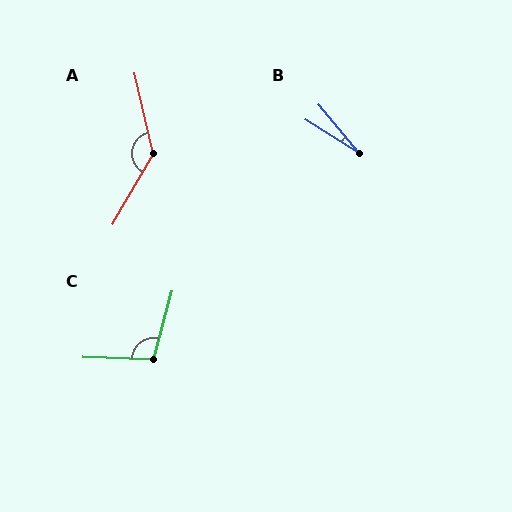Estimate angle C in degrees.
Approximately 103 degrees.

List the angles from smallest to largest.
B (18°), C (103°), A (137°).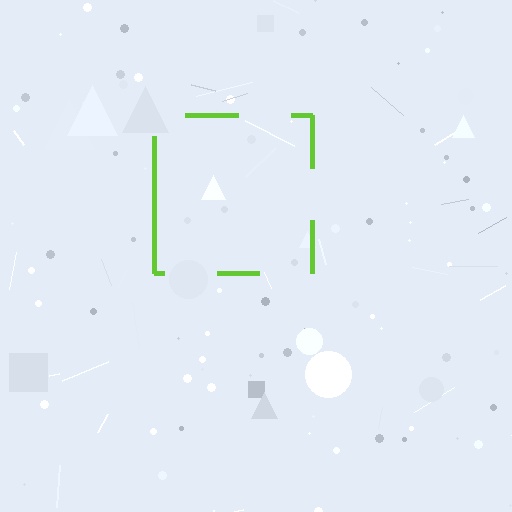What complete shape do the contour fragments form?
The contour fragments form a square.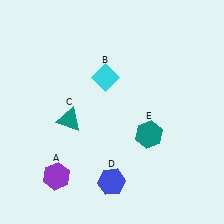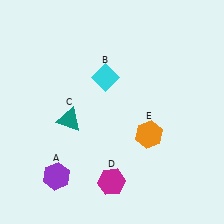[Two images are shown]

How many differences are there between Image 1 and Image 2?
There are 2 differences between the two images.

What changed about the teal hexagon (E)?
In Image 1, E is teal. In Image 2, it changed to orange.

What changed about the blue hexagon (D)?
In Image 1, D is blue. In Image 2, it changed to magenta.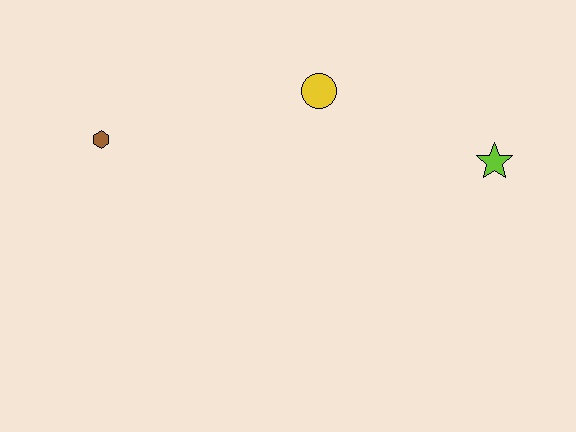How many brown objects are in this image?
There is 1 brown object.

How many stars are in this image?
There is 1 star.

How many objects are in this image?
There are 3 objects.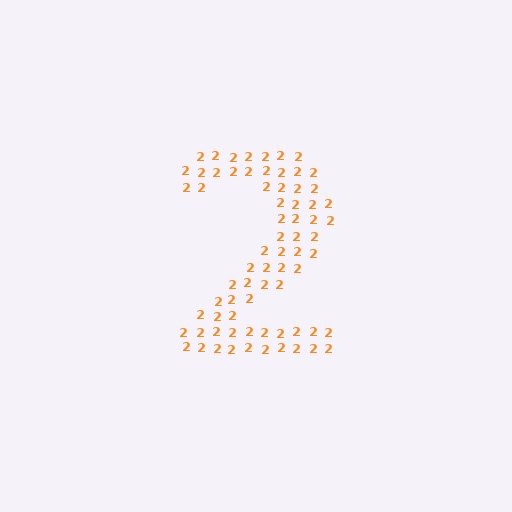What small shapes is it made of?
It is made of small digit 2's.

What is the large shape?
The large shape is the digit 2.